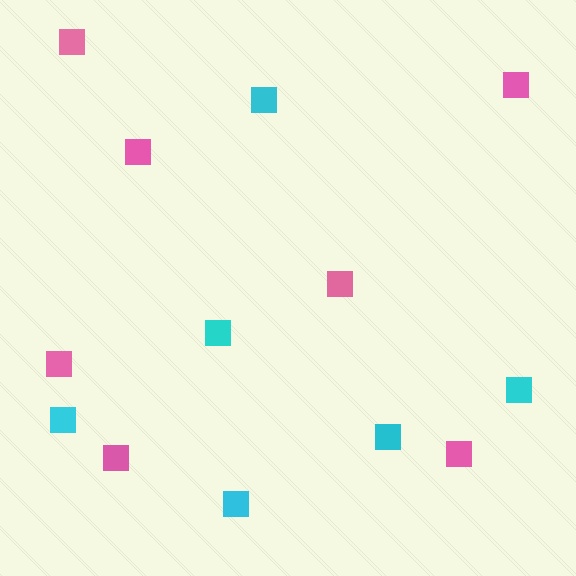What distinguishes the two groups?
There are 2 groups: one group of cyan squares (6) and one group of pink squares (7).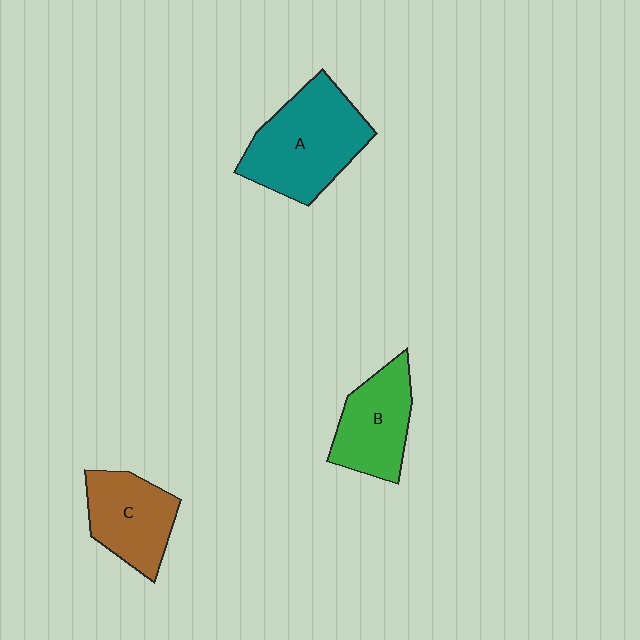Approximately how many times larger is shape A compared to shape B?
Approximately 1.4 times.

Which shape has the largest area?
Shape A (teal).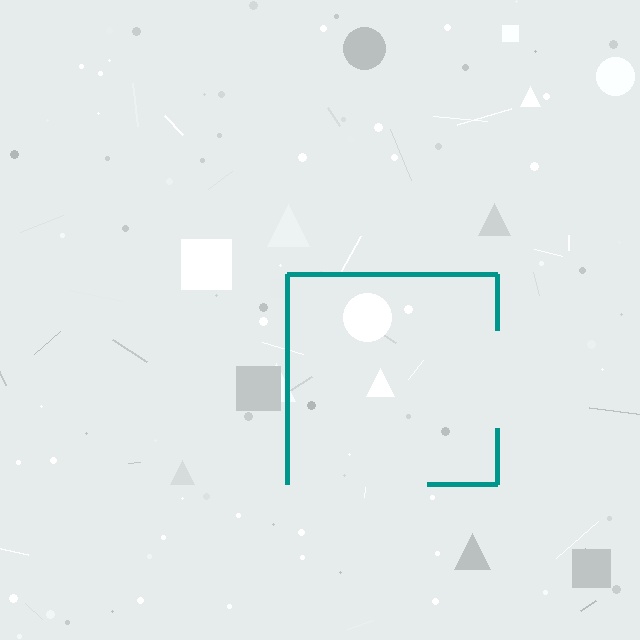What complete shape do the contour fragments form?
The contour fragments form a square.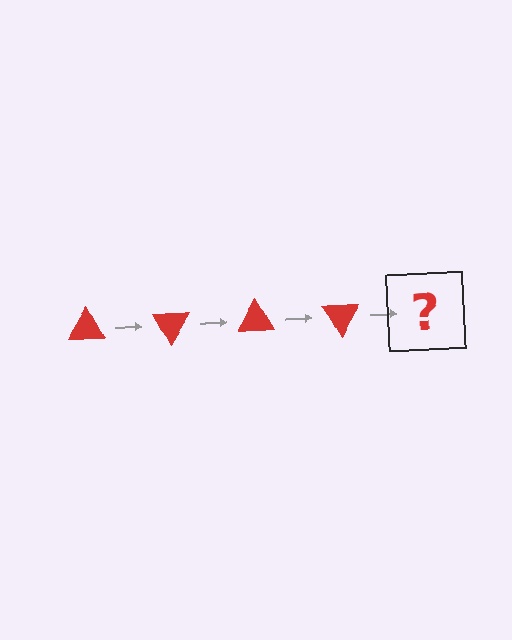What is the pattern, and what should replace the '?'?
The pattern is that the triangle rotates 60 degrees each step. The '?' should be a red triangle rotated 240 degrees.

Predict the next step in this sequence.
The next step is a red triangle rotated 240 degrees.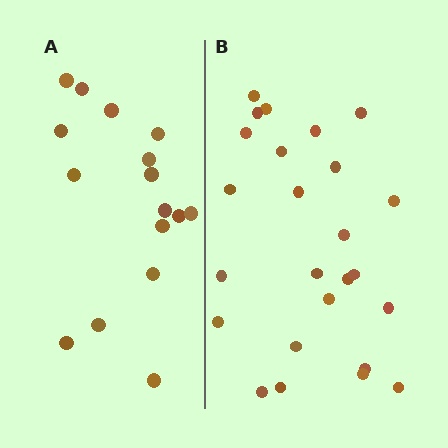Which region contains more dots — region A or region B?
Region B (the right region) has more dots.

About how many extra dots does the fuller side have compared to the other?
Region B has roughly 8 or so more dots than region A.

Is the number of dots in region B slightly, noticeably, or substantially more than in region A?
Region B has substantially more. The ratio is roughly 1.6 to 1.